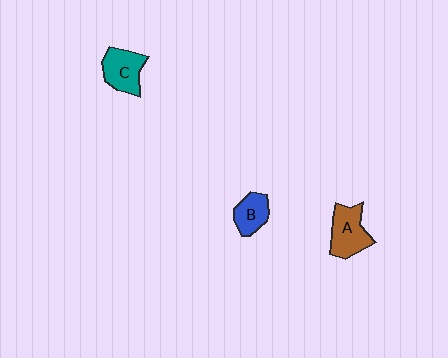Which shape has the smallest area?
Shape B (blue).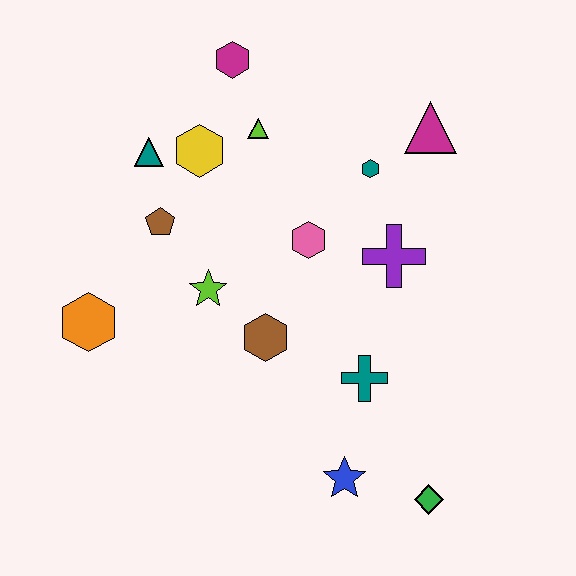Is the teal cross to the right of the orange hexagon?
Yes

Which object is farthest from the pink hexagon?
The green diamond is farthest from the pink hexagon.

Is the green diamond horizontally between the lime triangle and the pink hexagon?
No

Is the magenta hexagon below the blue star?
No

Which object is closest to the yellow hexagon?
The teal triangle is closest to the yellow hexagon.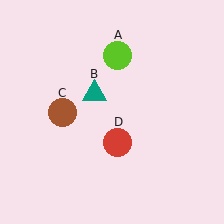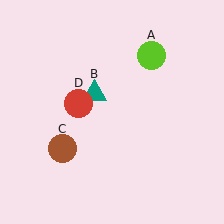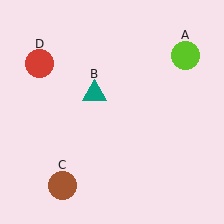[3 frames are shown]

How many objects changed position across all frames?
3 objects changed position: lime circle (object A), brown circle (object C), red circle (object D).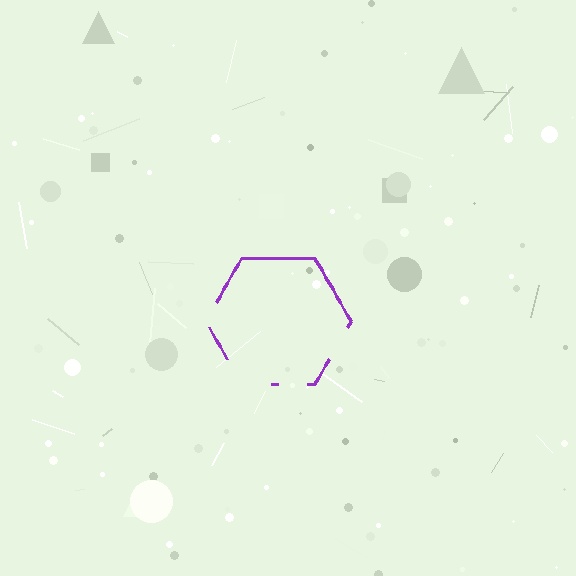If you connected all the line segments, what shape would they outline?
They would outline a hexagon.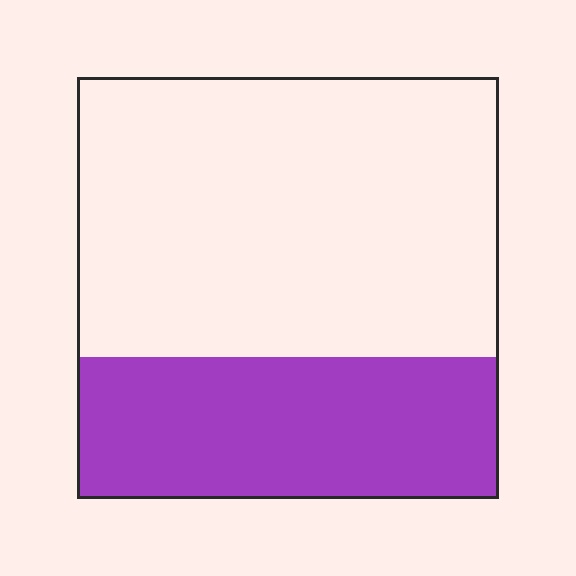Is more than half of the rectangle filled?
No.